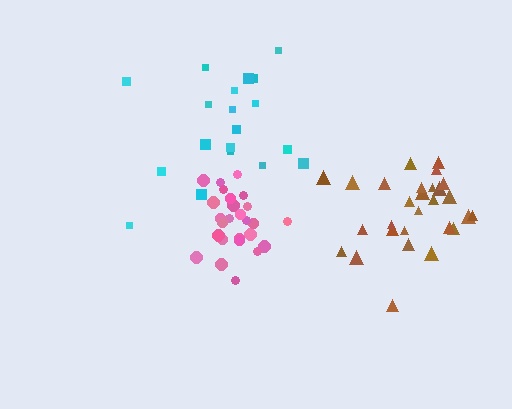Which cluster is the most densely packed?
Pink.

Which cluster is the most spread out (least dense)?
Cyan.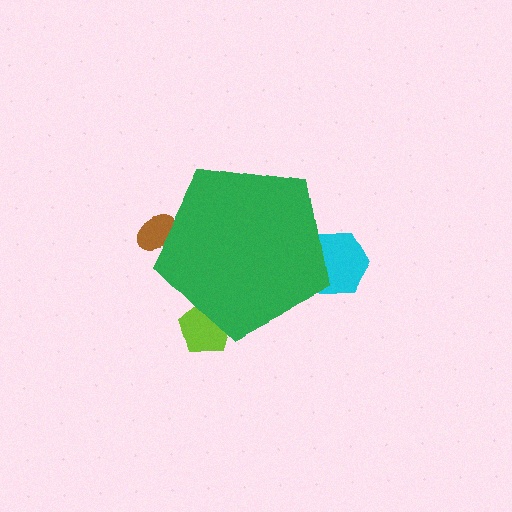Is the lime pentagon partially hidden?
Yes, the lime pentagon is partially hidden behind the green pentagon.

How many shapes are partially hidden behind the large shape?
3 shapes are partially hidden.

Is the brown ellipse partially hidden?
Yes, the brown ellipse is partially hidden behind the green pentagon.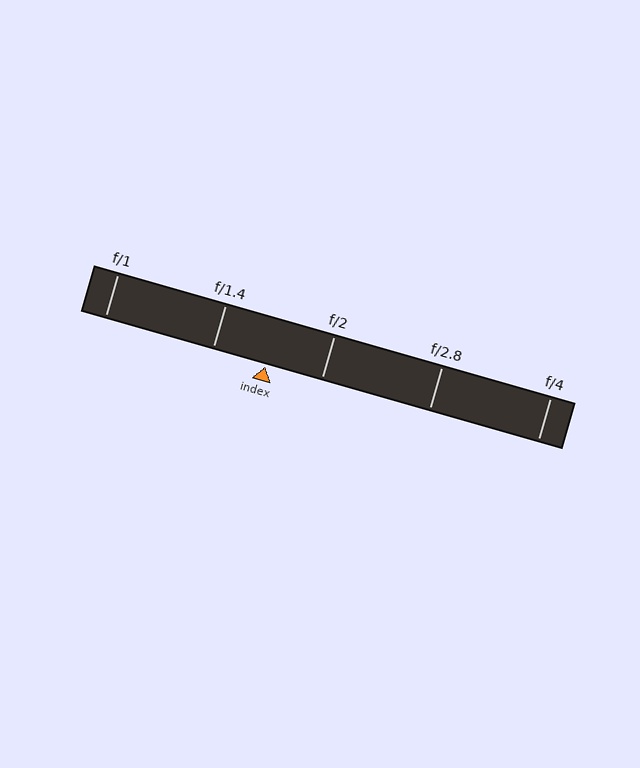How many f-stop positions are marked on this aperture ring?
There are 5 f-stop positions marked.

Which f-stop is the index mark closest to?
The index mark is closest to f/1.4.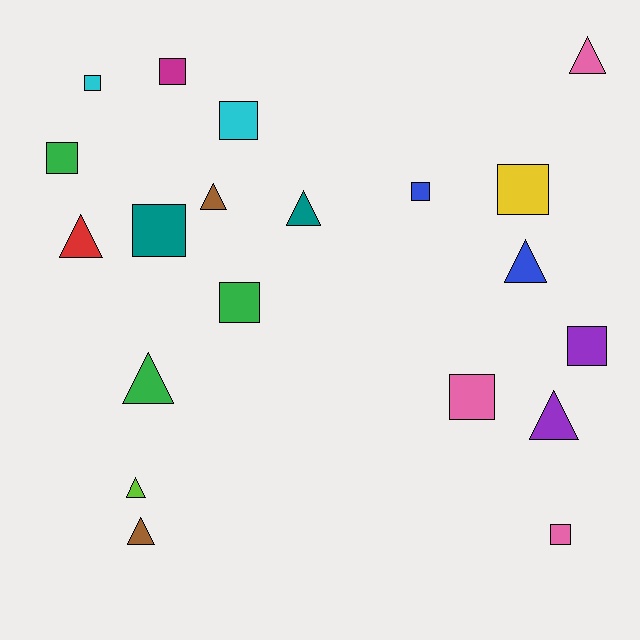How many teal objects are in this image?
There are 2 teal objects.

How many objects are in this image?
There are 20 objects.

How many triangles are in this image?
There are 9 triangles.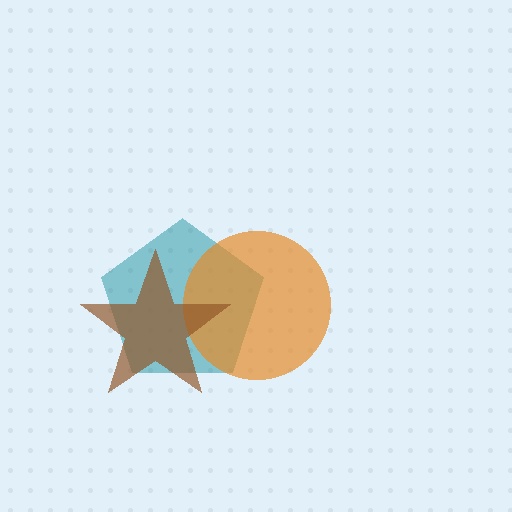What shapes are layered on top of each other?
The layered shapes are: a teal pentagon, an orange circle, a brown star.